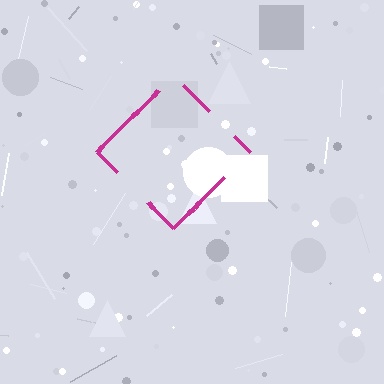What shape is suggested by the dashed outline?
The dashed outline suggests a diamond.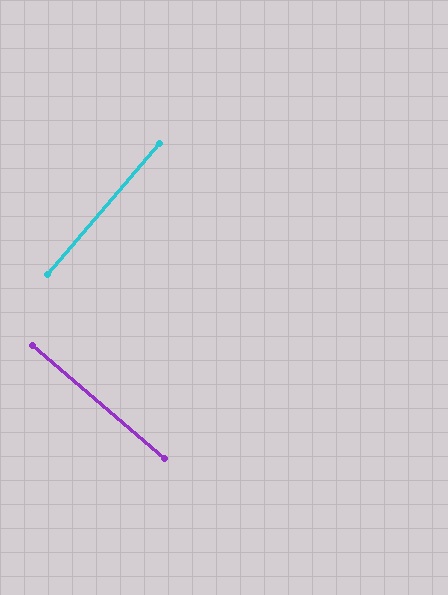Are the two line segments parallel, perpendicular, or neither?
Perpendicular — they meet at approximately 90°.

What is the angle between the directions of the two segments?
Approximately 90 degrees.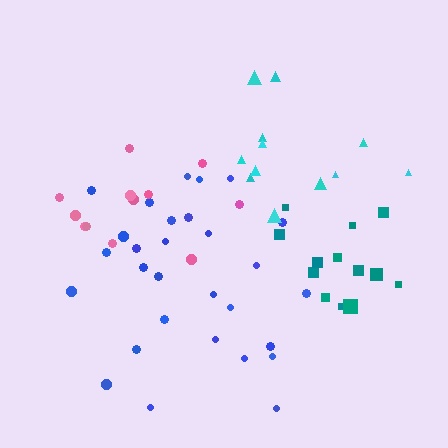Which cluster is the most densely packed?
Teal.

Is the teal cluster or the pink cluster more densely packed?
Teal.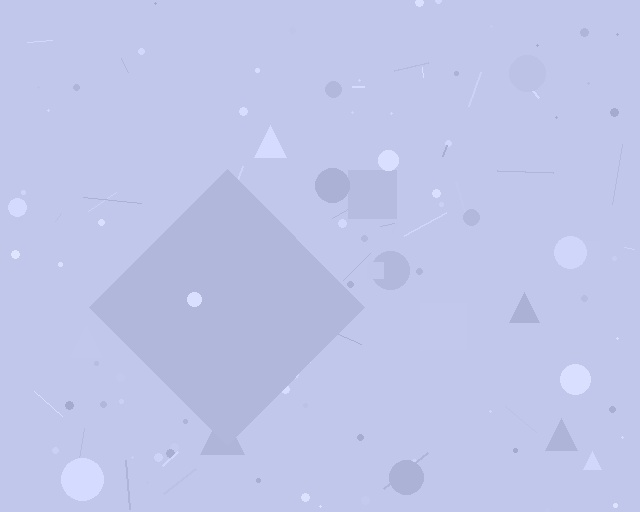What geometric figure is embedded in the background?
A diamond is embedded in the background.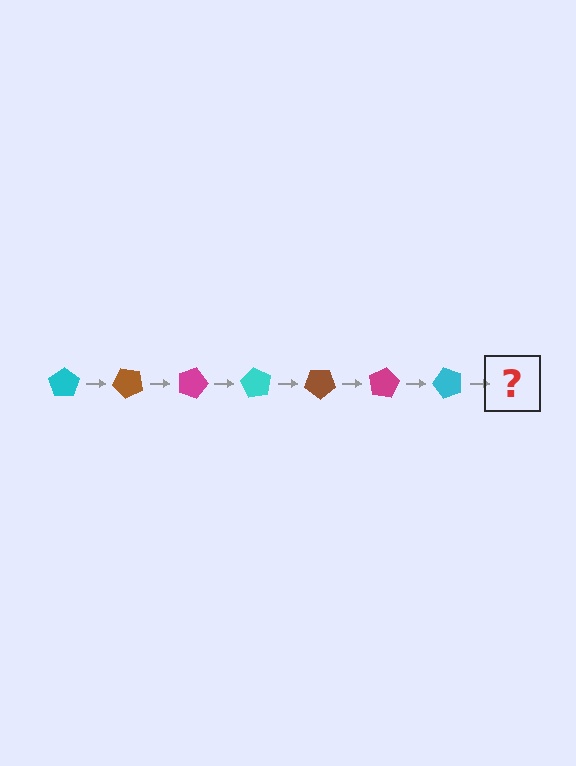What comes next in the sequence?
The next element should be a brown pentagon, rotated 315 degrees from the start.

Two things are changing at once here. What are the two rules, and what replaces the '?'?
The two rules are that it rotates 45 degrees each step and the color cycles through cyan, brown, and magenta. The '?' should be a brown pentagon, rotated 315 degrees from the start.